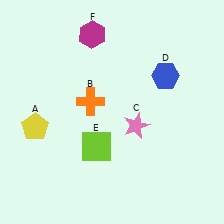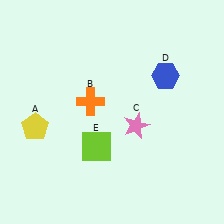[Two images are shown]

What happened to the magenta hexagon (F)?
The magenta hexagon (F) was removed in Image 2. It was in the top-left area of Image 1.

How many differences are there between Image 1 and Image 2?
There is 1 difference between the two images.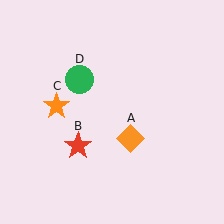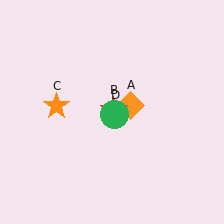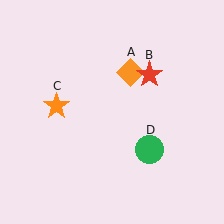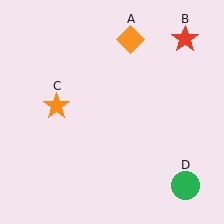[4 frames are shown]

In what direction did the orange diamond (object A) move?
The orange diamond (object A) moved up.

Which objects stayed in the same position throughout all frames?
Orange star (object C) remained stationary.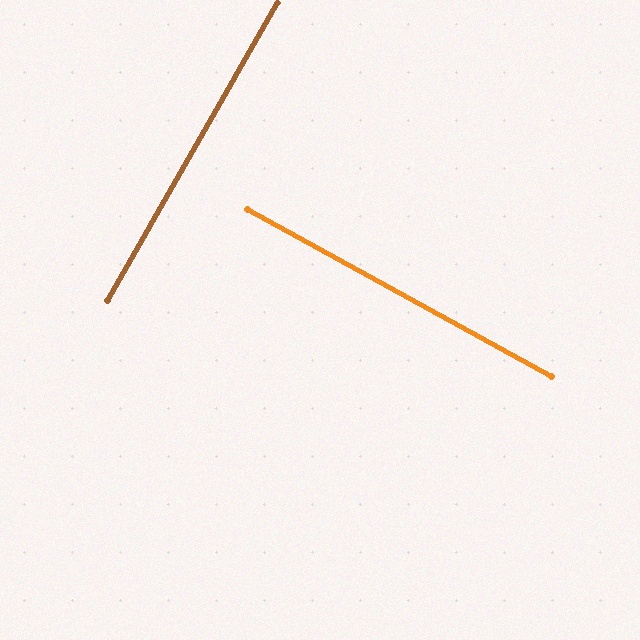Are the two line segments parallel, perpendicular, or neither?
Perpendicular — they meet at approximately 89°.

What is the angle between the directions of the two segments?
Approximately 89 degrees.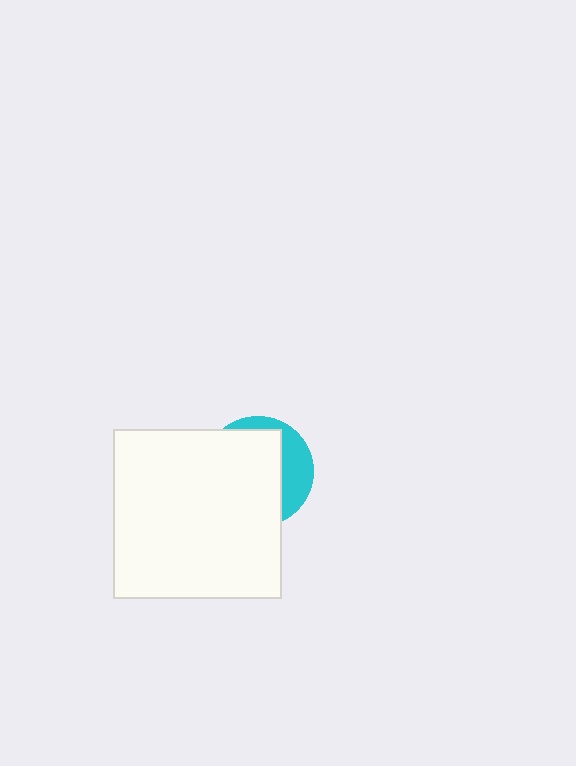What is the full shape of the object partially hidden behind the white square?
The partially hidden object is a cyan circle.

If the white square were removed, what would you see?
You would see the complete cyan circle.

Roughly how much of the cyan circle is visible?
A small part of it is visible (roughly 30%).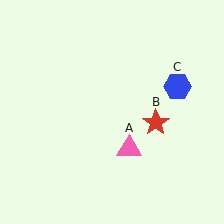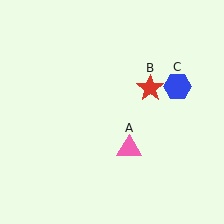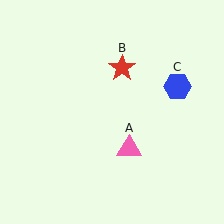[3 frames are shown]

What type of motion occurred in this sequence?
The red star (object B) rotated counterclockwise around the center of the scene.